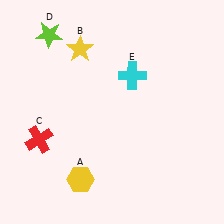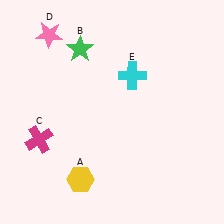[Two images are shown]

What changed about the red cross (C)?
In Image 1, C is red. In Image 2, it changed to magenta.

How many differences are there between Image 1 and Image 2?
There are 3 differences between the two images.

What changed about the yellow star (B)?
In Image 1, B is yellow. In Image 2, it changed to green.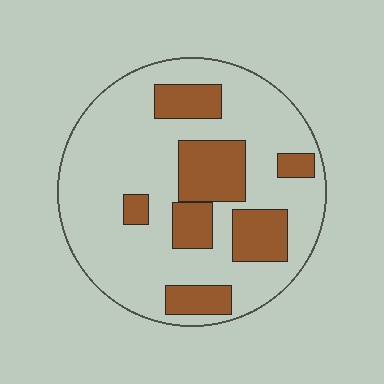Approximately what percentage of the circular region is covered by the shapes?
Approximately 25%.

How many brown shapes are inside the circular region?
7.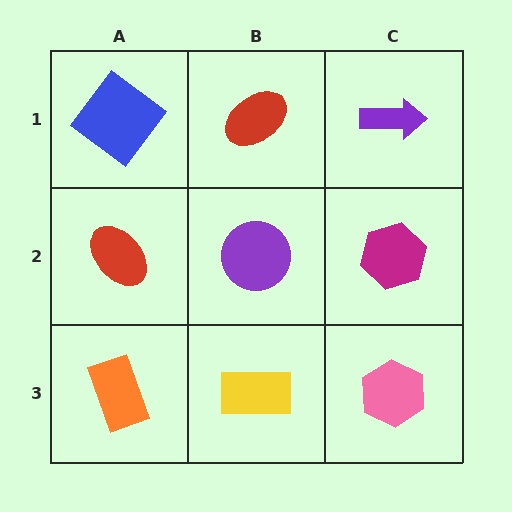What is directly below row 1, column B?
A purple circle.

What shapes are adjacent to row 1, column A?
A red ellipse (row 2, column A), a red ellipse (row 1, column B).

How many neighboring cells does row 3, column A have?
2.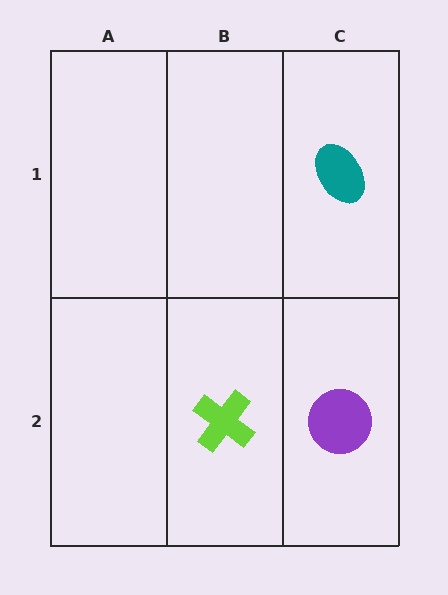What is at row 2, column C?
A purple circle.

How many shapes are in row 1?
1 shape.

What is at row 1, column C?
A teal ellipse.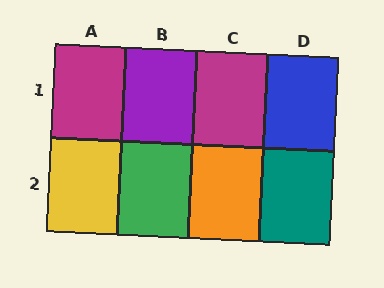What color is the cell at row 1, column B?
Purple.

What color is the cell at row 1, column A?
Magenta.